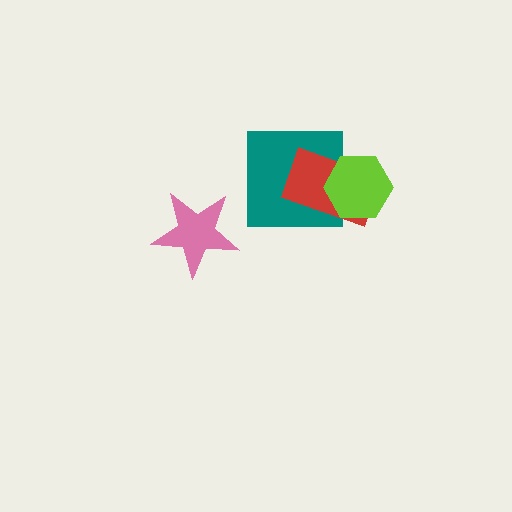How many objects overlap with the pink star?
0 objects overlap with the pink star.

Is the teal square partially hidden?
Yes, it is partially covered by another shape.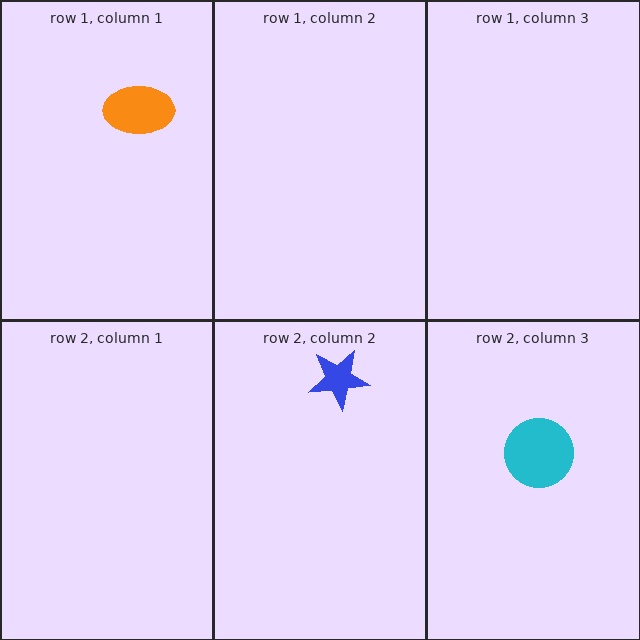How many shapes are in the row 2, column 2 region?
1.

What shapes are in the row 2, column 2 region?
The blue star.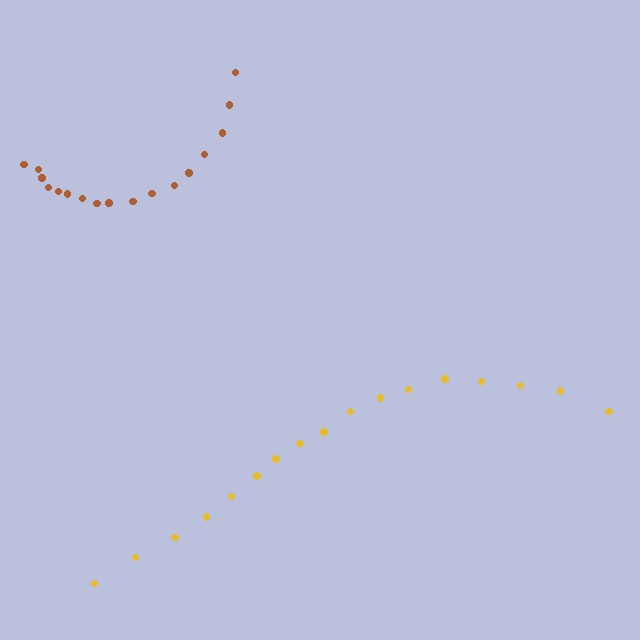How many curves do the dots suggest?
There are 2 distinct paths.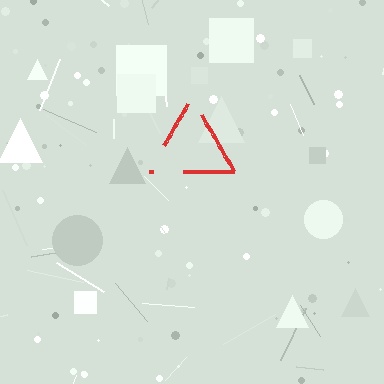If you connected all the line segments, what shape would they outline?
They would outline a triangle.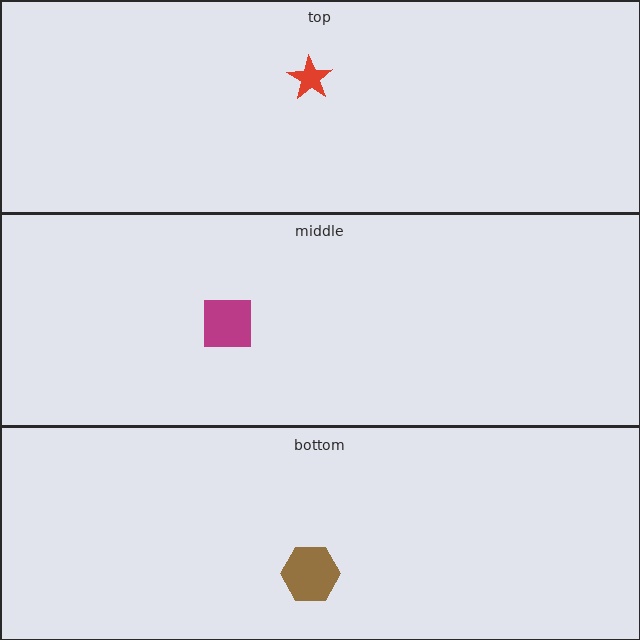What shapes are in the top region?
The red star.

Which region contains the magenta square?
The middle region.